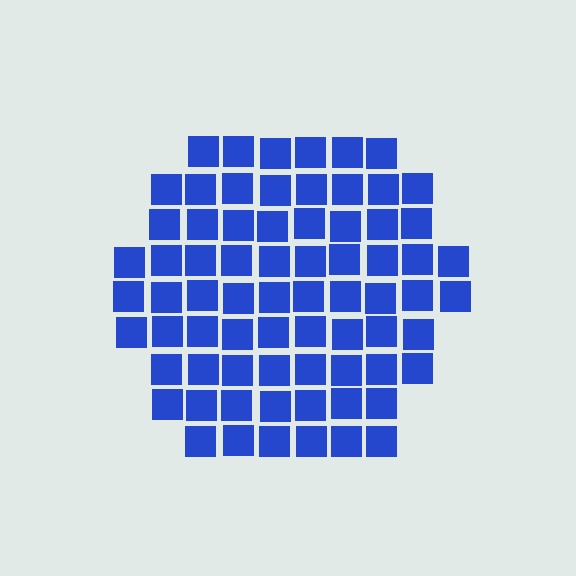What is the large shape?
The large shape is a hexagon.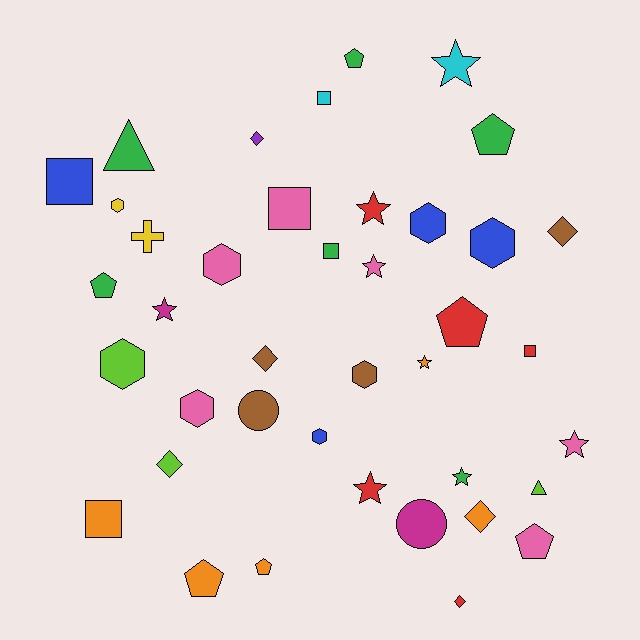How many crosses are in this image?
There is 1 cross.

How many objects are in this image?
There are 40 objects.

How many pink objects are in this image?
There are 6 pink objects.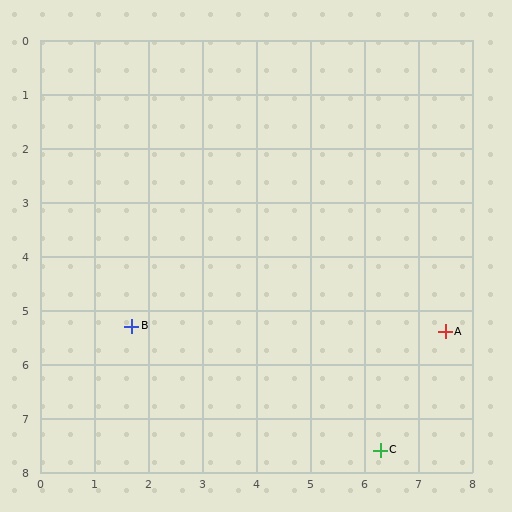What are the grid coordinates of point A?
Point A is at approximately (7.5, 5.4).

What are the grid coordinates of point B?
Point B is at approximately (1.7, 5.3).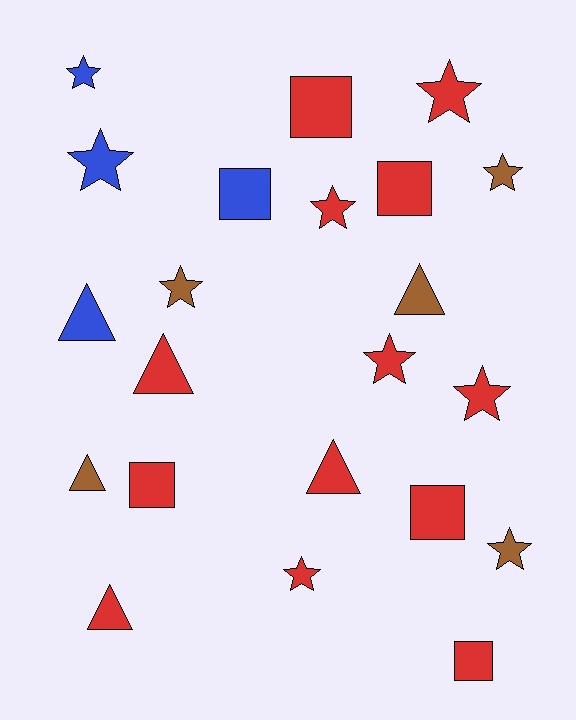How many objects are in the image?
There are 22 objects.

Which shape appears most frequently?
Star, with 10 objects.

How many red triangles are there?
There are 3 red triangles.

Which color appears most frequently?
Red, with 13 objects.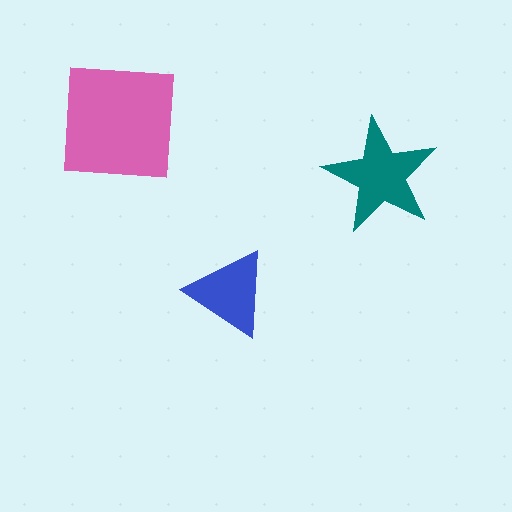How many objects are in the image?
There are 3 objects in the image.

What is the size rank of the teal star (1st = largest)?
2nd.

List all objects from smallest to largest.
The blue triangle, the teal star, the pink square.